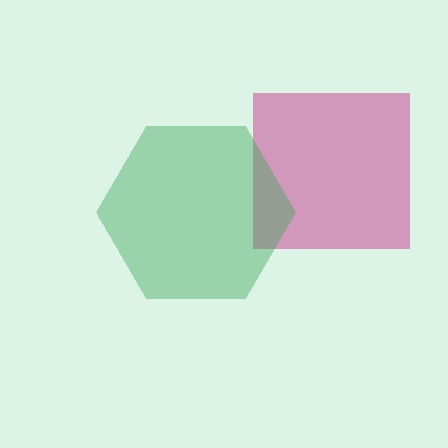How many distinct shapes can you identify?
There are 2 distinct shapes: a magenta square, a green hexagon.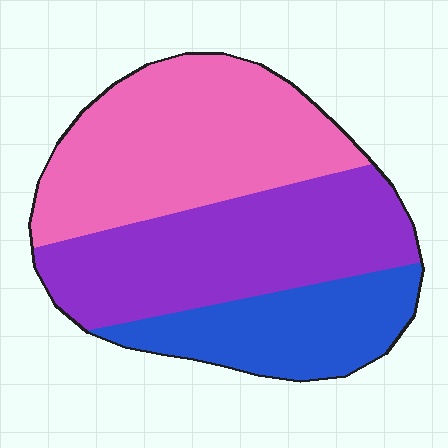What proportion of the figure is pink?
Pink covers roughly 40% of the figure.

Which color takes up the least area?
Blue, at roughly 20%.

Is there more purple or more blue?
Purple.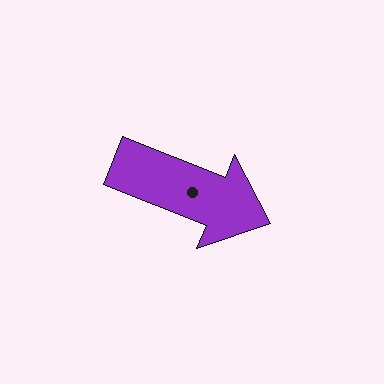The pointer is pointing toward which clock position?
Roughly 4 o'clock.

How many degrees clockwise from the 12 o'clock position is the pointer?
Approximately 112 degrees.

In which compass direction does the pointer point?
East.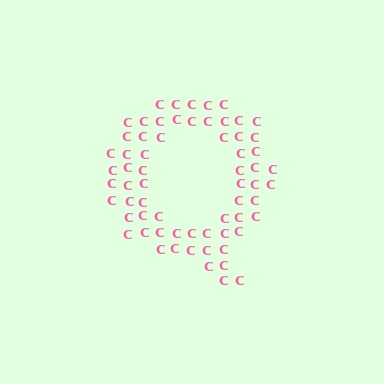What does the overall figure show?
The overall figure shows the letter Q.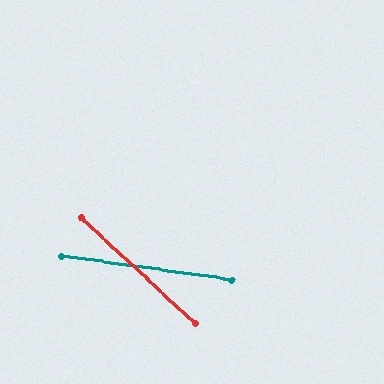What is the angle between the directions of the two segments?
Approximately 35 degrees.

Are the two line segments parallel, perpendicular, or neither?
Neither parallel nor perpendicular — they differ by about 35°.